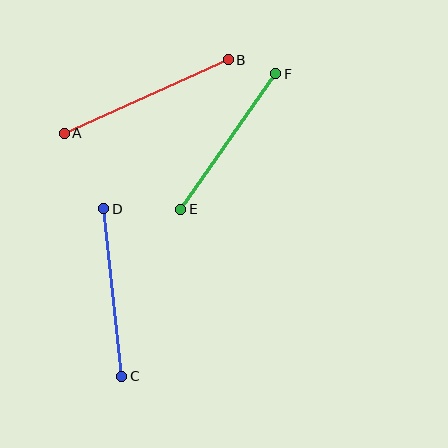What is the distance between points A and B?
The distance is approximately 180 pixels.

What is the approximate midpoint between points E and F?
The midpoint is at approximately (228, 142) pixels.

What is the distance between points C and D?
The distance is approximately 169 pixels.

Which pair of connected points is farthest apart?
Points A and B are farthest apart.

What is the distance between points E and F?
The distance is approximately 166 pixels.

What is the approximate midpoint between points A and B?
The midpoint is at approximately (146, 96) pixels.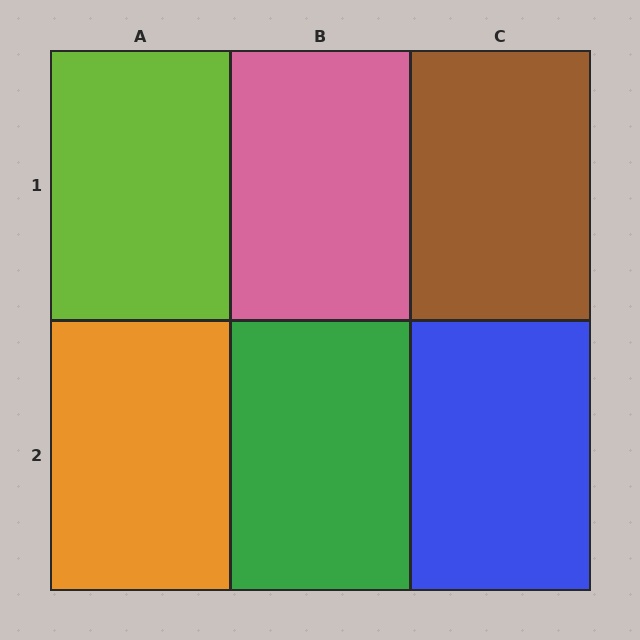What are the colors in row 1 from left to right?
Lime, pink, brown.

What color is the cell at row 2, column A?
Orange.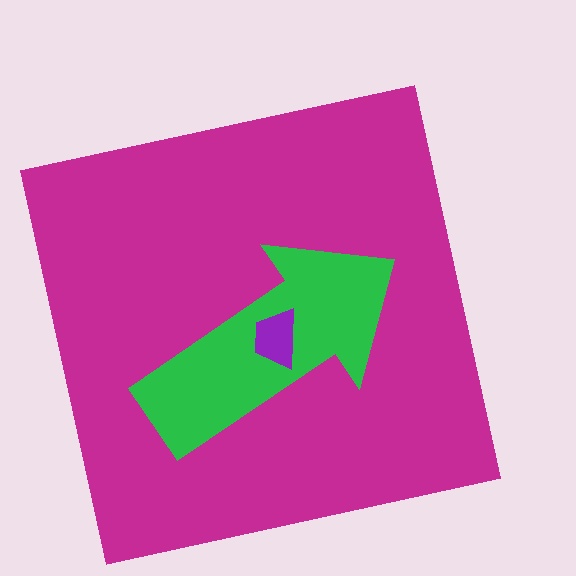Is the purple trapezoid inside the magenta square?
Yes.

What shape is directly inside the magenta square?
The green arrow.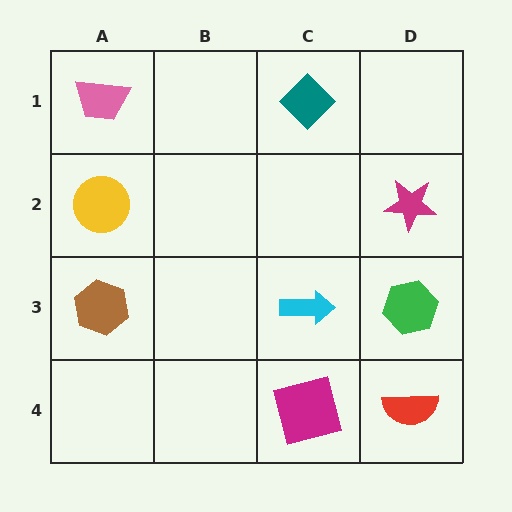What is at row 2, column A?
A yellow circle.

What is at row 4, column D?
A red semicircle.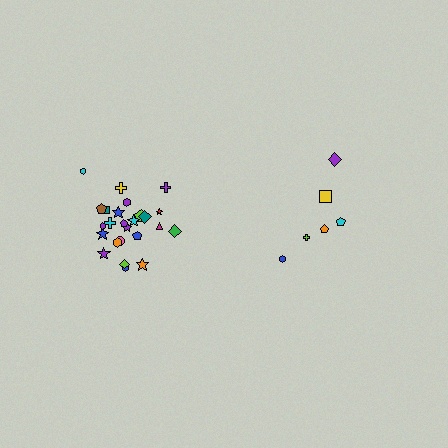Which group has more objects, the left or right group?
The left group.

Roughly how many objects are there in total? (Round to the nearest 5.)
Roughly 30 objects in total.